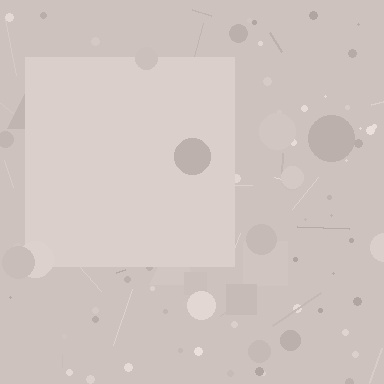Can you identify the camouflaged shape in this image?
The camouflaged shape is a square.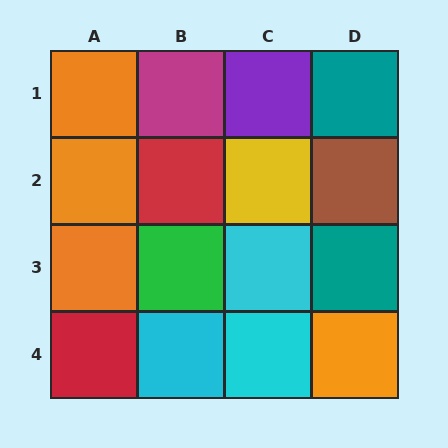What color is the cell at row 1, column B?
Magenta.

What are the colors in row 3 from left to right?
Orange, green, cyan, teal.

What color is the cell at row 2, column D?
Brown.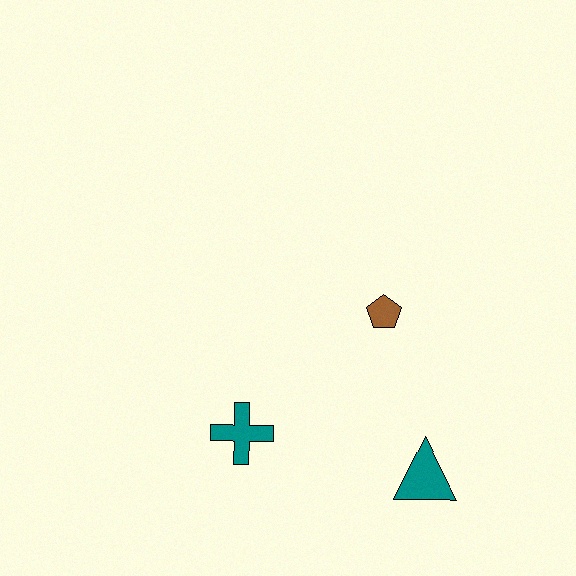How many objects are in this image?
There are 3 objects.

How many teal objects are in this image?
There are 2 teal objects.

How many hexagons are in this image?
There are no hexagons.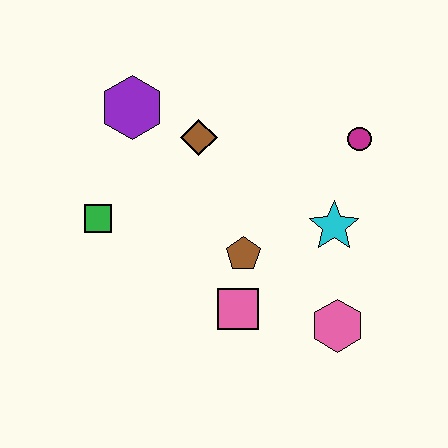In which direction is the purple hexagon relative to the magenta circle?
The purple hexagon is to the left of the magenta circle.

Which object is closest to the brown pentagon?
The pink square is closest to the brown pentagon.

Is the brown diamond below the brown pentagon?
No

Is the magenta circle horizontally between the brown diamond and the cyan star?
No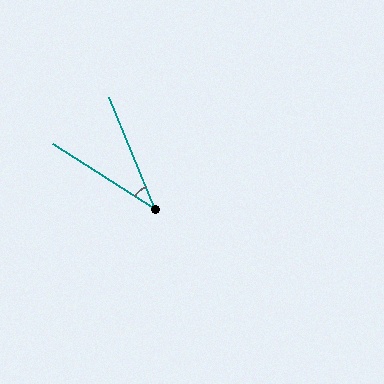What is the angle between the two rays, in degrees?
Approximately 35 degrees.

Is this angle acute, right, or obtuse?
It is acute.